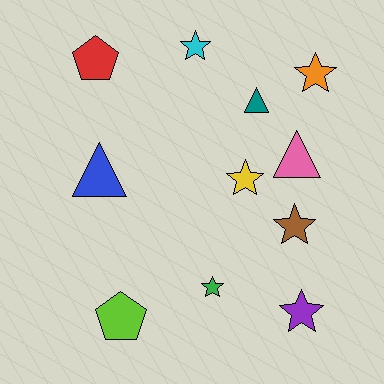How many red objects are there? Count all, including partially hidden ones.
There is 1 red object.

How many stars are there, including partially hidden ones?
There are 6 stars.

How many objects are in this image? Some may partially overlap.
There are 11 objects.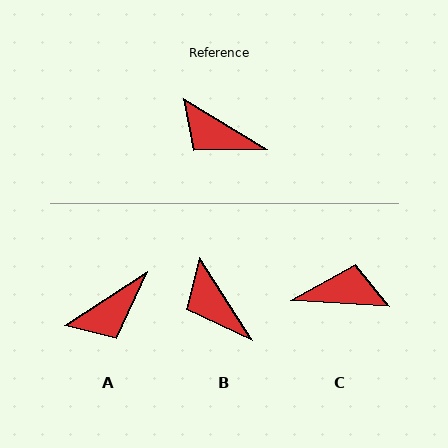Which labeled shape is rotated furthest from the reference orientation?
C, about 152 degrees away.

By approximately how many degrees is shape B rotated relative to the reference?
Approximately 26 degrees clockwise.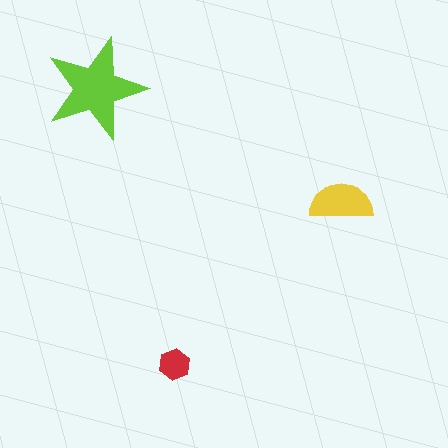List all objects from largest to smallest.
The lime star, the yellow semicircle, the red hexagon.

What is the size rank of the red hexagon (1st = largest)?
3rd.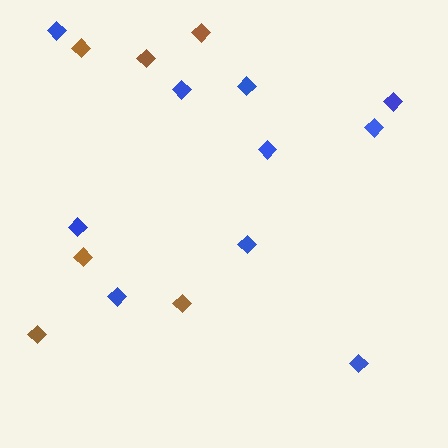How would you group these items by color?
There are 2 groups: one group of blue diamonds (10) and one group of brown diamonds (6).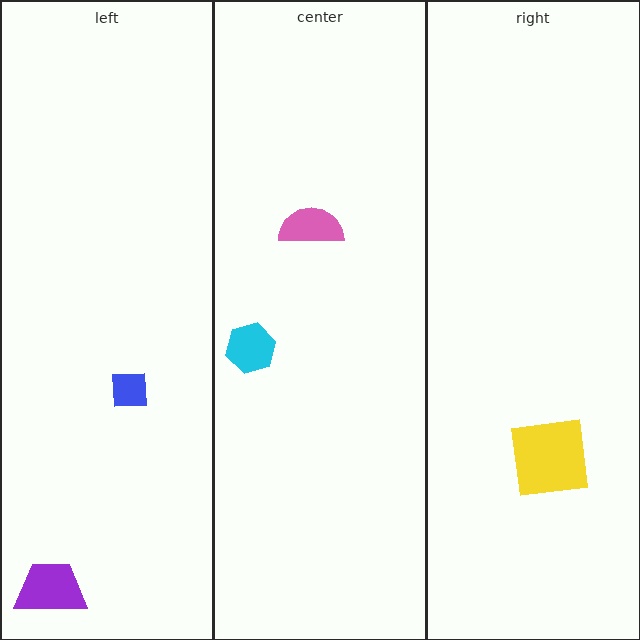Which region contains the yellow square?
The right region.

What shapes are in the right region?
The yellow square.